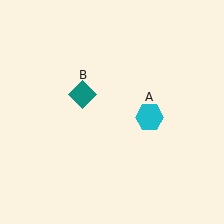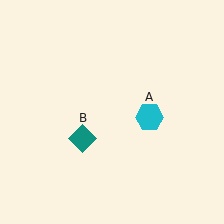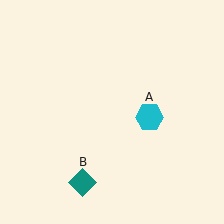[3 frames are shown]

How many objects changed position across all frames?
1 object changed position: teal diamond (object B).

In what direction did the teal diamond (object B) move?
The teal diamond (object B) moved down.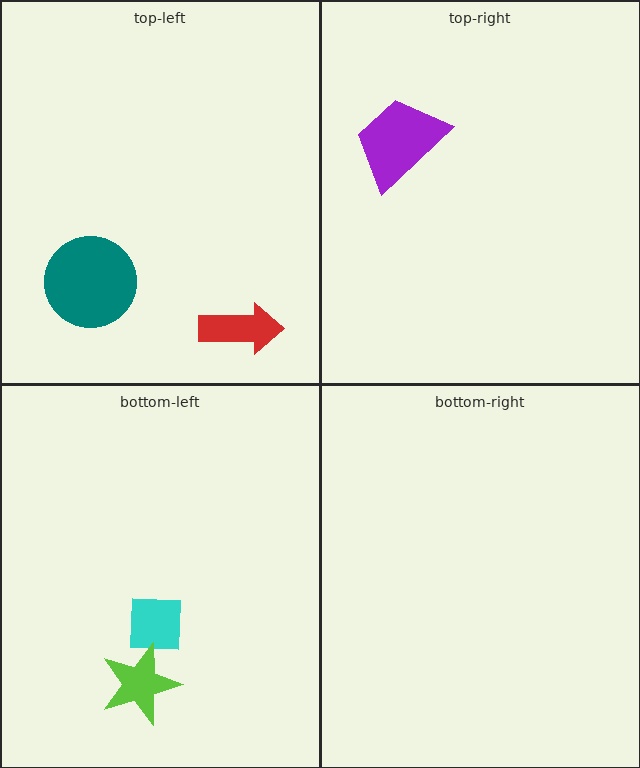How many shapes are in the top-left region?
2.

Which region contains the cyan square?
The bottom-left region.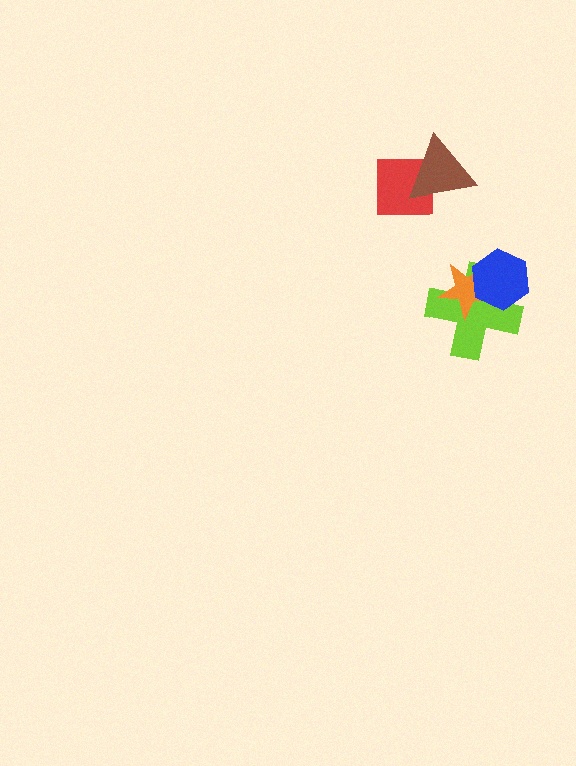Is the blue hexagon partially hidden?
No, no other shape covers it.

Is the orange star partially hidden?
Yes, it is partially covered by another shape.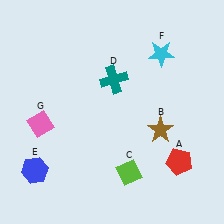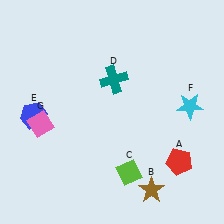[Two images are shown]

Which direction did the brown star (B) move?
The brown star (B) moved down.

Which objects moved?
The objects that moved are: the brown star (B), the blue hexagon (E), the cyan star (F).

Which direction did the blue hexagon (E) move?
The blue hexagon (E) moved up.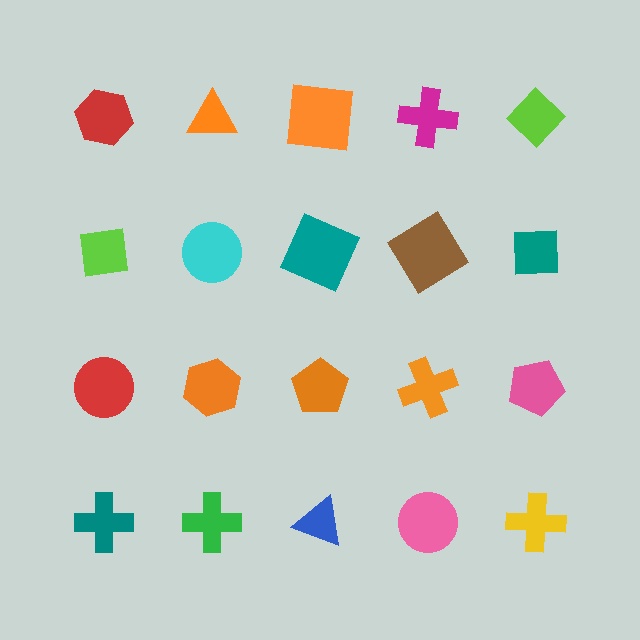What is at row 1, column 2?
An orange triangle.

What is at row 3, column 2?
An orange hexagon.